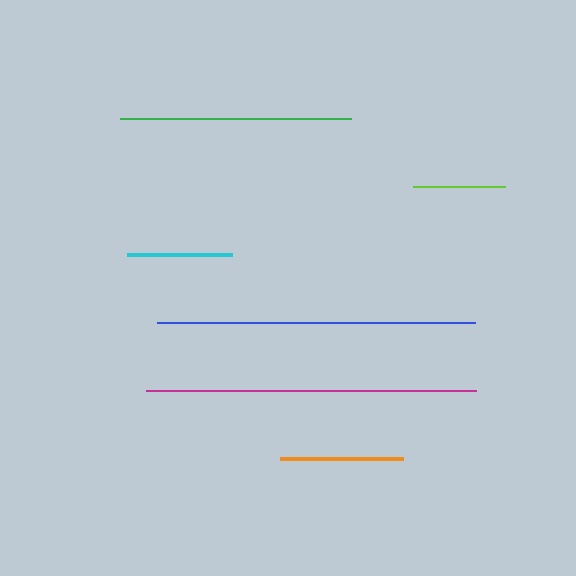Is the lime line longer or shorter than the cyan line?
The cyan line is longer than the lime line.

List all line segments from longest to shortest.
From longest to shortest: magenta, blue, green, orange, cyan, lime.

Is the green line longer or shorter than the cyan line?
The green line is longer than the cyan line.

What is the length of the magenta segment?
The magenta segment is approximately 330 pixels long.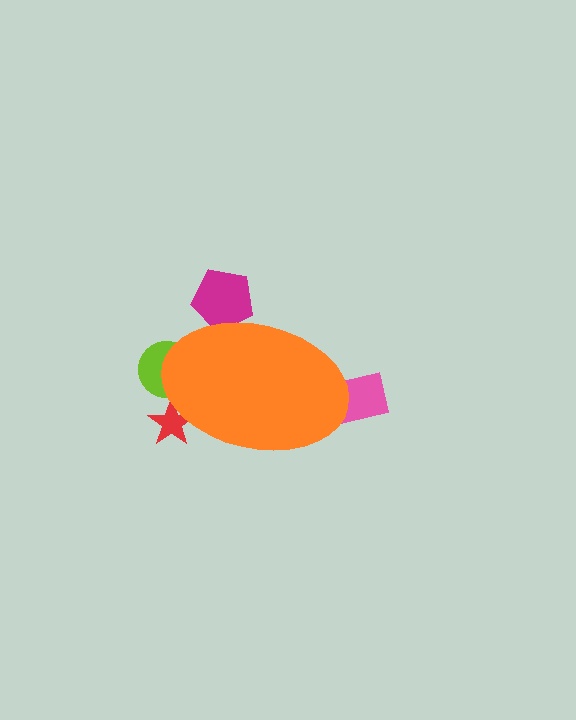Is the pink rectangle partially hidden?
Yes, the pink rectangle is partially hidden behind the orange ellipse.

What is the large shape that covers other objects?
An orange ellipse.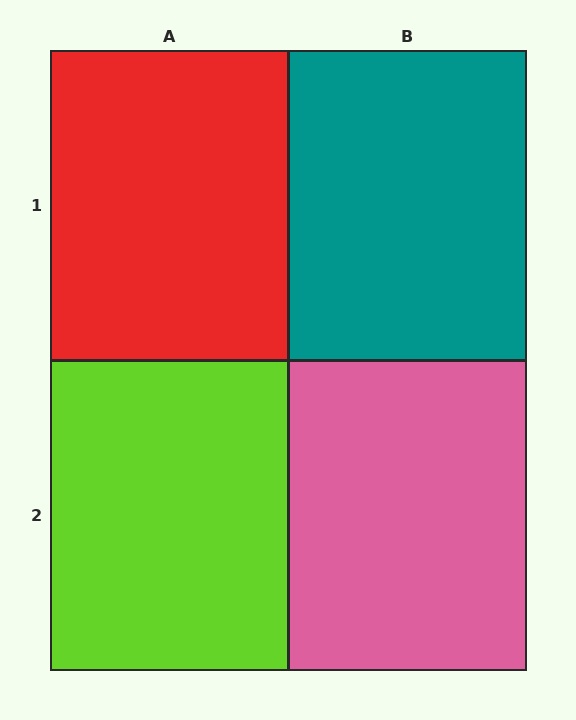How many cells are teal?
1 cell is teal.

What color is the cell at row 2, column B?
Pink.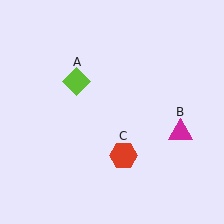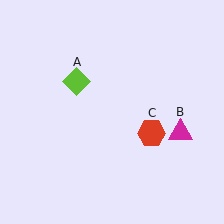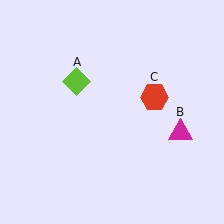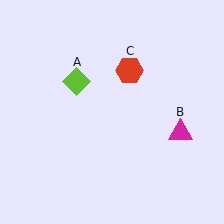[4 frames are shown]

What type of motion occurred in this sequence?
The red hexagon (object C) rotated counterclockwise around the center of the scene.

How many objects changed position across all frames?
1 object changed position: red hexagon (object C).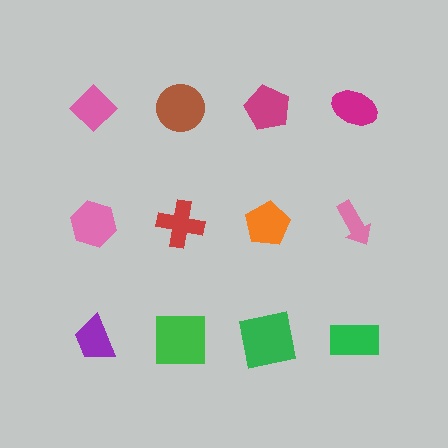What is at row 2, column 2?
A red cross.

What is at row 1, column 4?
A magenta ellipse.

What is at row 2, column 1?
A pink hexagon.